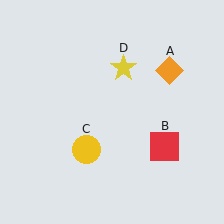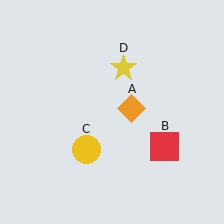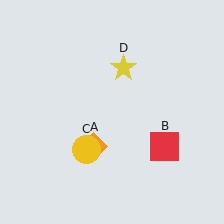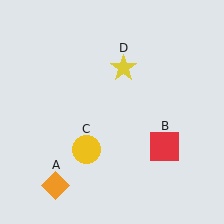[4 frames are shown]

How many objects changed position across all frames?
1 object changed position: orange diamond (object A).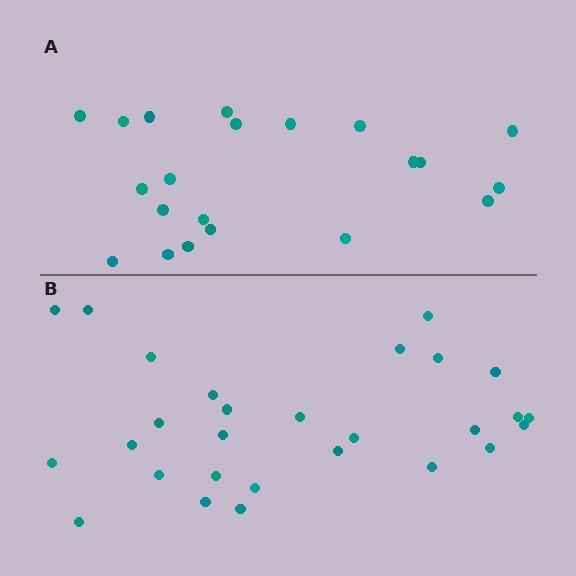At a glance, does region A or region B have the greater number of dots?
Region B (the bottom region) has more dots.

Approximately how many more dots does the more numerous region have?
Region B has roughly 8 or so more dots than region A.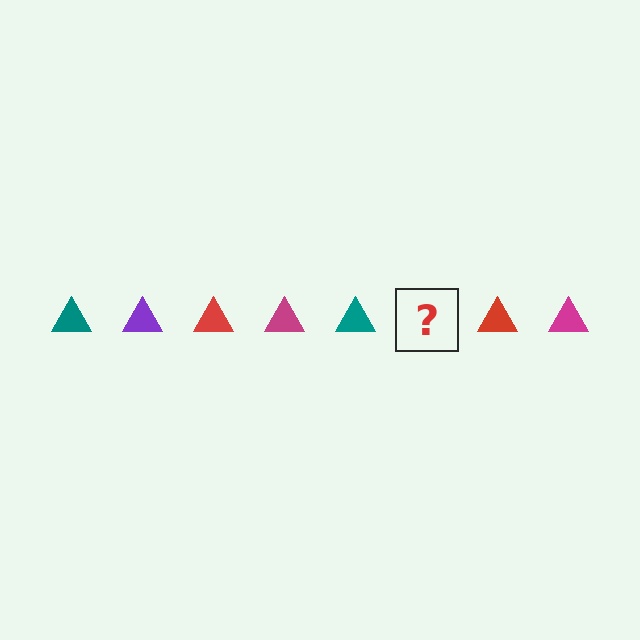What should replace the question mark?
The question mark should be replaced with a purple triangle.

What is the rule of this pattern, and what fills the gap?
The rule is that the pattern cycles through teal, purple, red, magenta triangles. The gap should be filled with a purple triangle.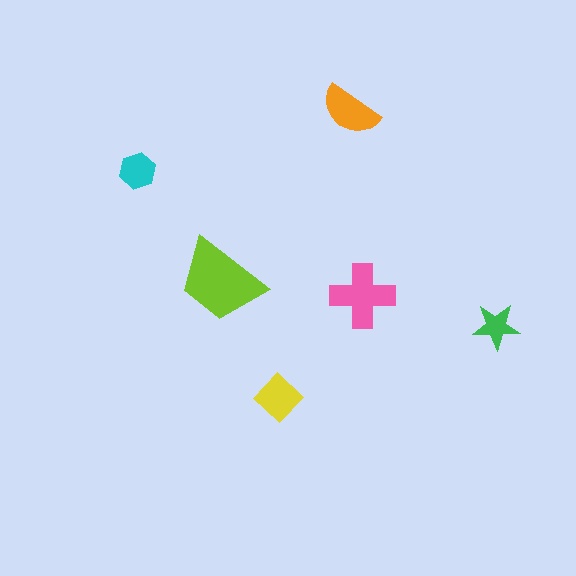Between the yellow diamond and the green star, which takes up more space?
The yellow diamond.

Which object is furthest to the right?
The green star is rightmost.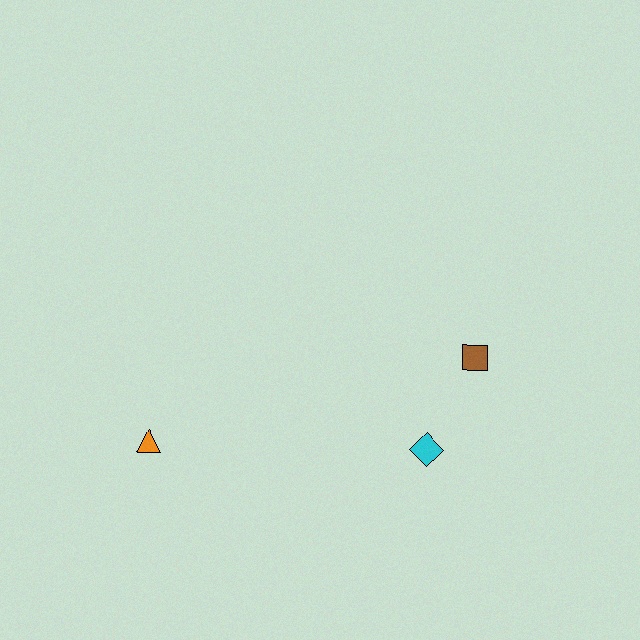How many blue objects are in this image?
There are no blue objects.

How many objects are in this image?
There are 3 objects.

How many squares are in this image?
There is 1 square.